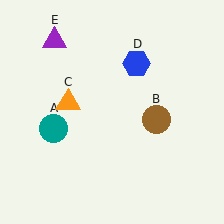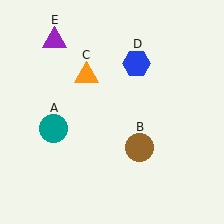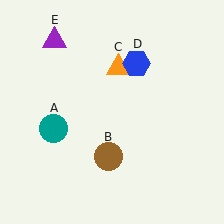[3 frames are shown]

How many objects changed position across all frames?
2 objects changed position: brown circle (object B), orange triangle (object C).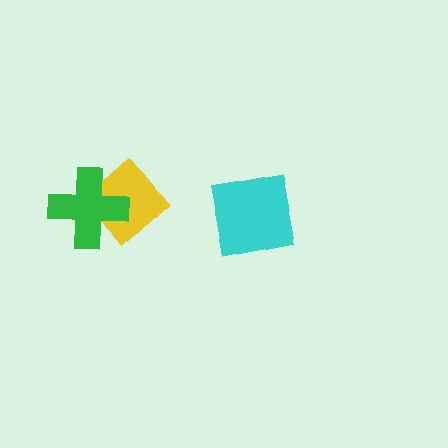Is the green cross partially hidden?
No, no other shape covers it.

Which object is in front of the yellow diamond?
The green cross is in front of the yellow diamond.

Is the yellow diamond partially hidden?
Yes, it is partially covered by another shape.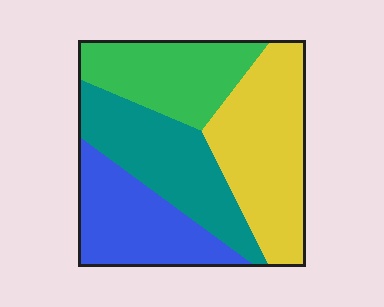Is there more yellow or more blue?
Yellow.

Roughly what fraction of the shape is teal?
Teal covers 25% of the shape.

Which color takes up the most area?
Yellow, at roughly 30%.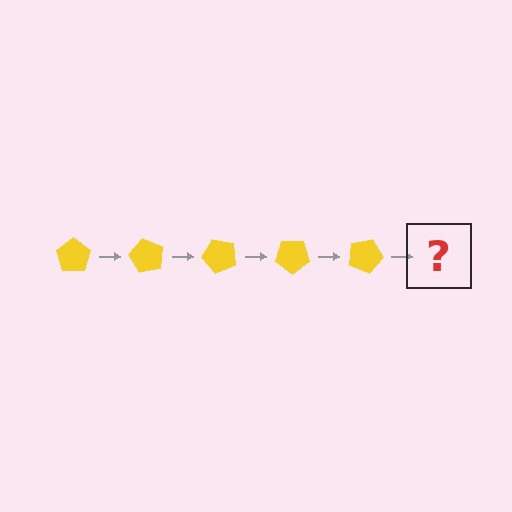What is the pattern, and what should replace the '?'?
The pattern is that the pentagon rotates 60 degrees each step. The '?' should be a yellow pentagon rotated 300 degrees.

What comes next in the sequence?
The next element should be a yellow pentagon rotated 300 degrees.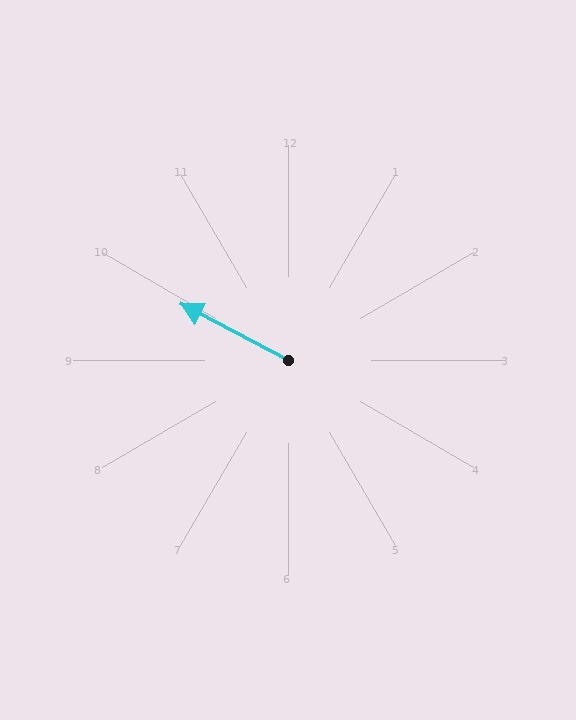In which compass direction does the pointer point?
Northwest.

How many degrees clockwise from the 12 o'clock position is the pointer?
Approximately 298 degrees.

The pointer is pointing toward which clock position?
Roughly 10 o'clock.